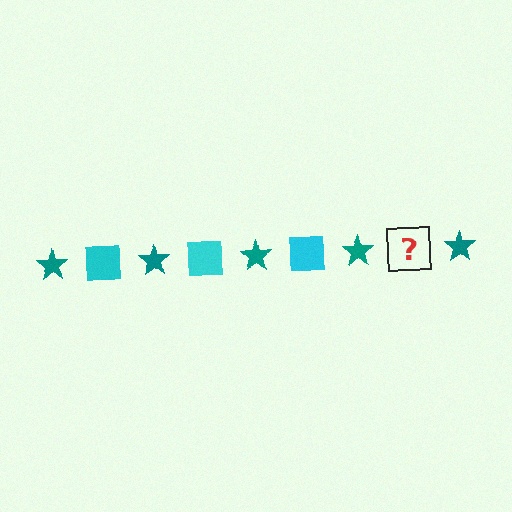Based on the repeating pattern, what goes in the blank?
The blank should be a cyan square.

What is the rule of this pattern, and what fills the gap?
The rule is that the pattern alternates between teal star and cyan square. The gap should be filled with a cyan square.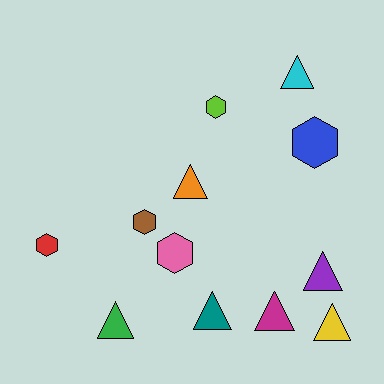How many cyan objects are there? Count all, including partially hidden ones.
There is 1 cyan object.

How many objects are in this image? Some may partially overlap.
There are 12 objects.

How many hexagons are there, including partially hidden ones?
There are 5 hexagons.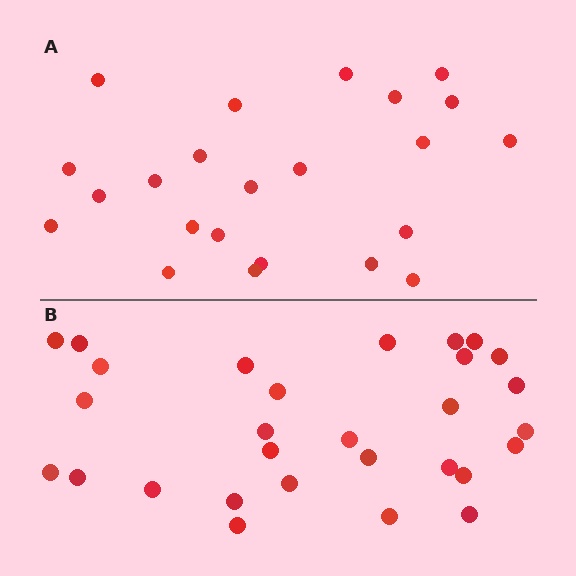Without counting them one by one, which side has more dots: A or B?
Region B (the bottom region) has more dots.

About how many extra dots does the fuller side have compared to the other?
Region B has about 6 more dots than region A.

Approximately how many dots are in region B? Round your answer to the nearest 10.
About 30 dots. (The exact count is 29, which rounds to 30.)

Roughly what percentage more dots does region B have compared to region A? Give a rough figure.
About 25% more.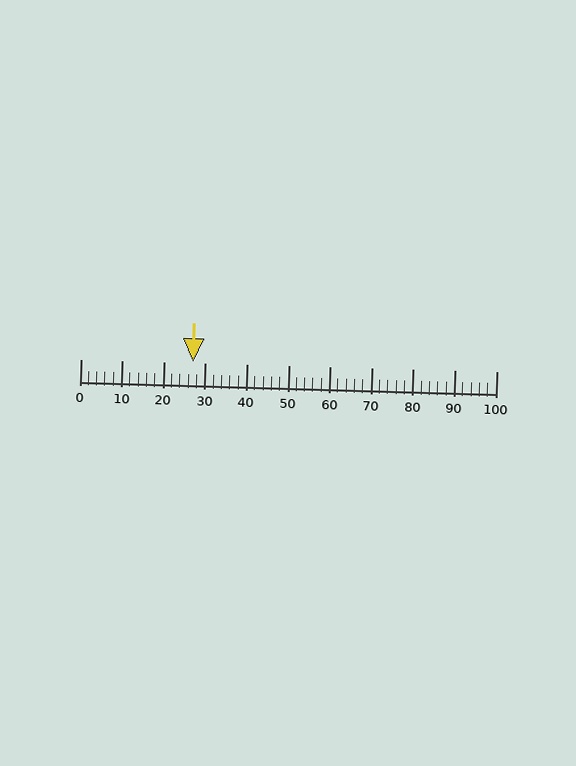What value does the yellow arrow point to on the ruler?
The yellow arrow points to approximately 27.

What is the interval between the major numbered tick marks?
The major tick marks are spaced 10 units apart.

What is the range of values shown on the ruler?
The ruler shows values from 0 to 100.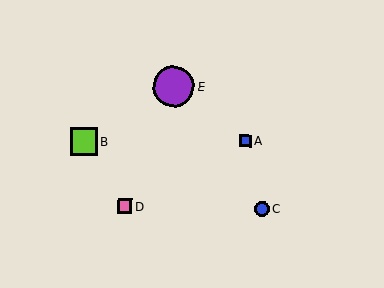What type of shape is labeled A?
Shape A is a blue square.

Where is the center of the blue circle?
The center of the blue circle is at (262, 209).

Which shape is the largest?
The purple circle (labeled E) is the largest.